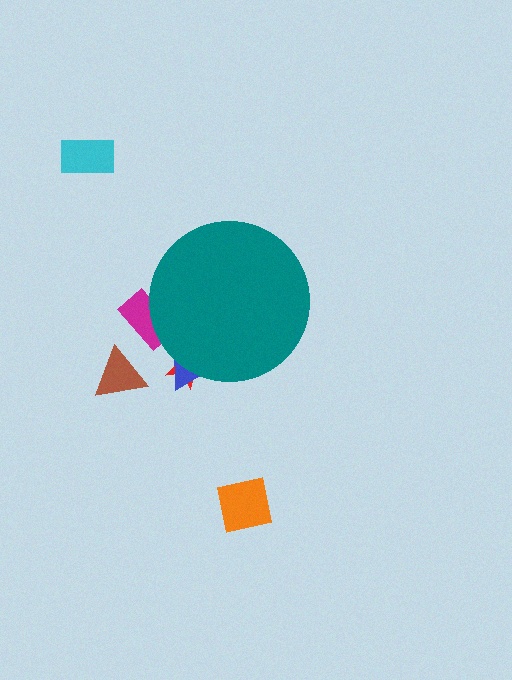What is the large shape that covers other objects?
A teal circle.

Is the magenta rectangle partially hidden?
Yes, the magenta rectangle is partially hidden behind the teal circle.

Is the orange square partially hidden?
No, the orange square is fully visible.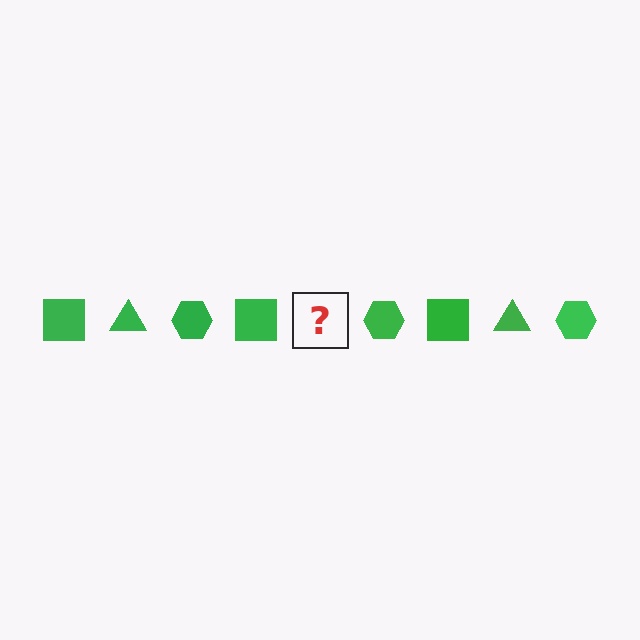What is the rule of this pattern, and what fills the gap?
The rule is that the pattern cycles through square, triangle, hexagon shapes in green. The gap should be filled with a green triangle.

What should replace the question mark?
The question mark should be replaced with a green triangle.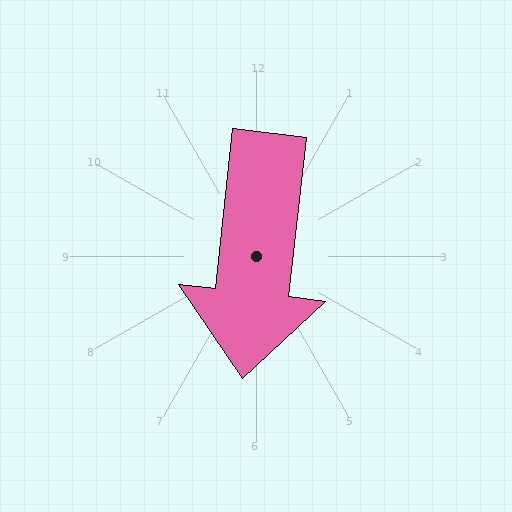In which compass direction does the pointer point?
South.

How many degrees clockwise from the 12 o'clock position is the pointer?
Approximately 186 degrees.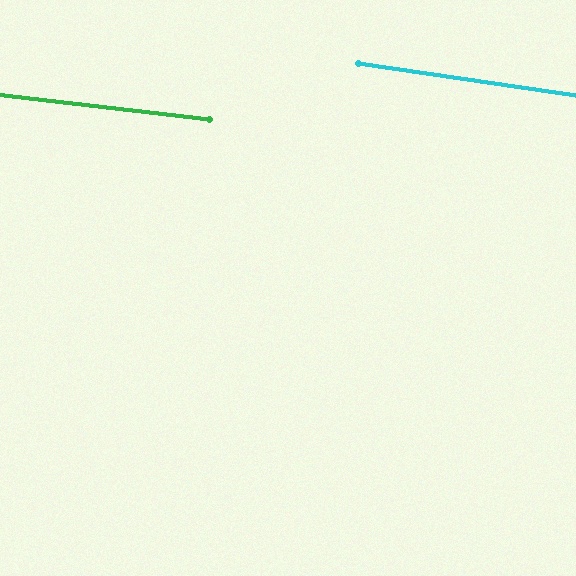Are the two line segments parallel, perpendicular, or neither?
Parallel — their directions differ by only 1.8°.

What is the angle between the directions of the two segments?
Approximately 2 degrees.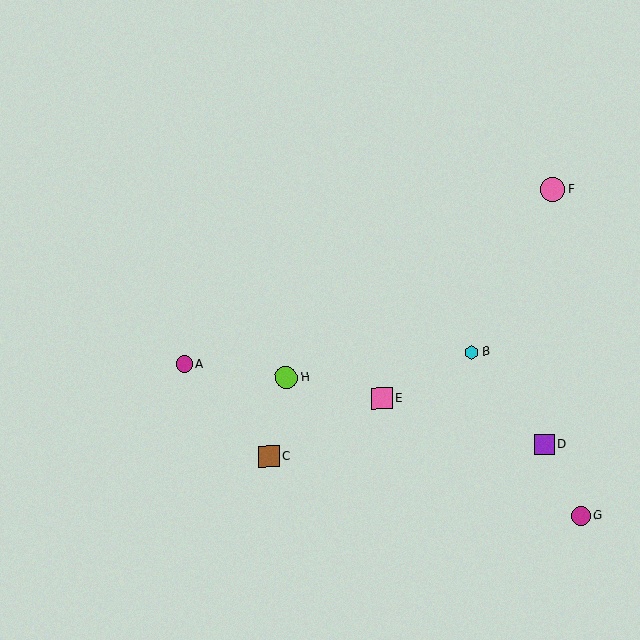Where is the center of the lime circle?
The center of the lime circle is at (286, 378).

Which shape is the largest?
The pink circle (labeled F) is the largest.